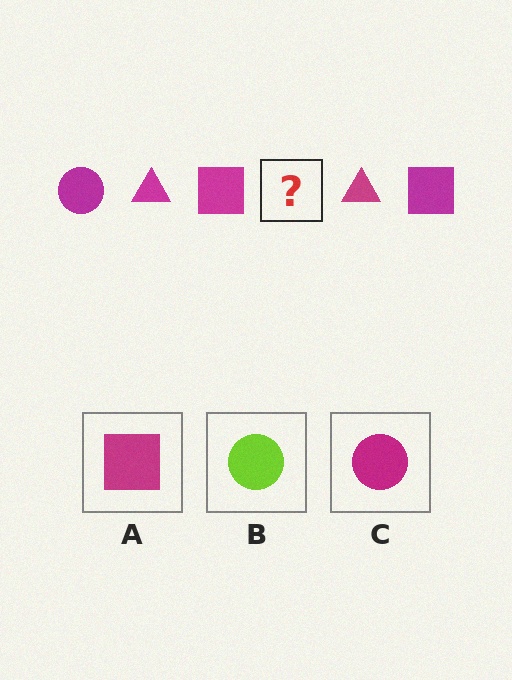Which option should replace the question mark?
Option C.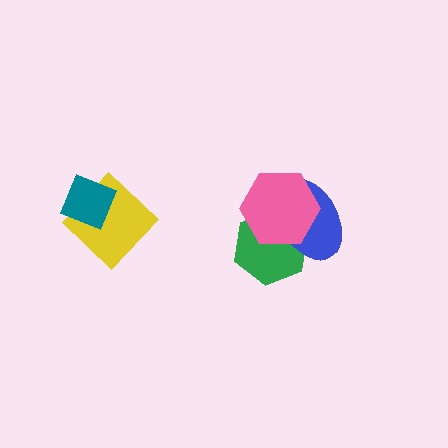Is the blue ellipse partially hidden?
Yes, it is partially covered by another shape.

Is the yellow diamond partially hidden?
Yes, it is partially covered by another shape.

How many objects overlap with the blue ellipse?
2 objects overlap with the blue ellipse.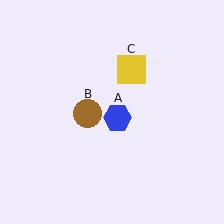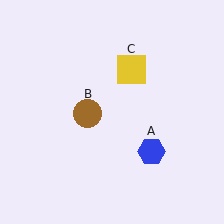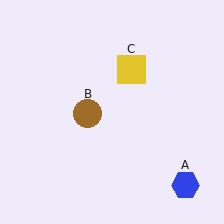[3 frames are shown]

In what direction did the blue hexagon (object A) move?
The blue hexagon (object A) moved down and to the right.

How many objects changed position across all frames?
1 object changed position: blue hexagon (object A).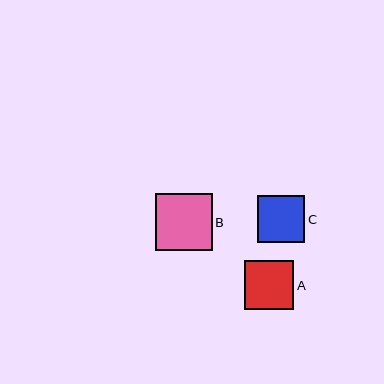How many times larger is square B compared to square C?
Square B is approximately 1.2 times the size of square C.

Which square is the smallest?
Square C is the smallest with a size of approximately 47 pixels.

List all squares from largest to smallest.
From largest to smallest: B, A, C.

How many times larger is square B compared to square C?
Square B is approximately 1.2 times the size of square C.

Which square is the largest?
Square B is the largest with a size of approximately 57 pixels.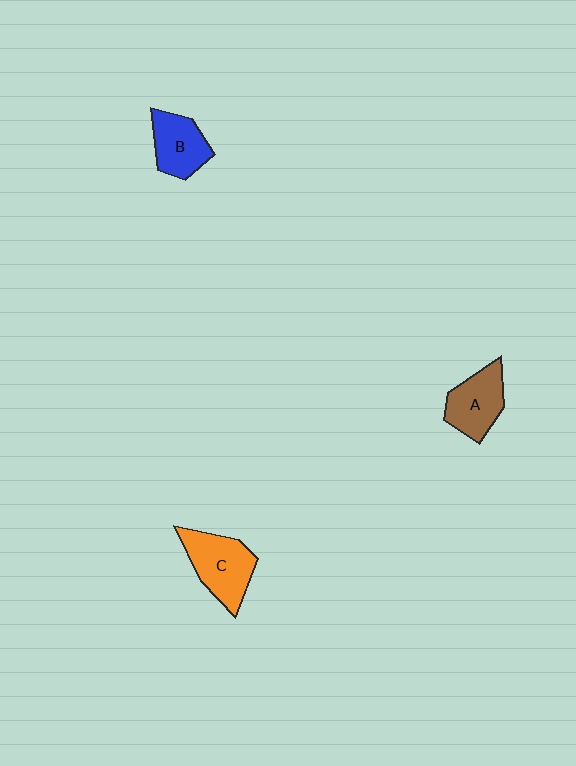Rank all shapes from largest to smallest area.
From largest to smallest: C (orange), A (brown), B (blue).